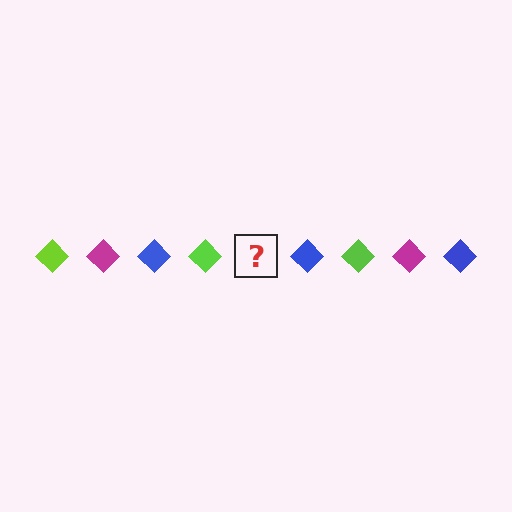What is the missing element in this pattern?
The missing element is a magenta diamond.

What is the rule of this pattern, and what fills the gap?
The rule is that the pattern cycles through lime, magenta, blue diamonds. The gap should be filled with a magenta diamond.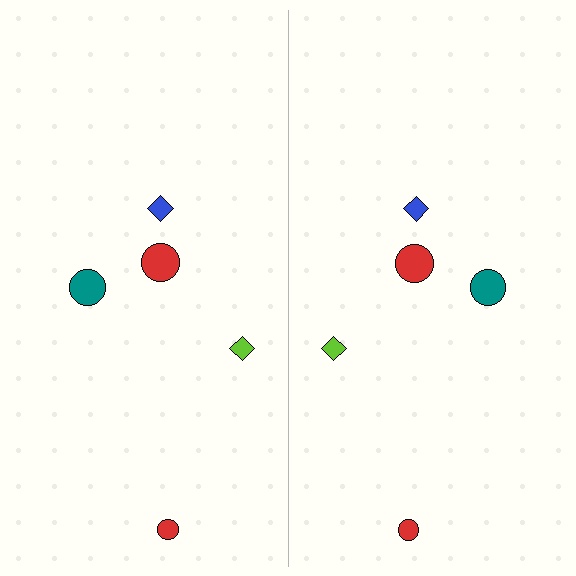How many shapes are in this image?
There are 10 shapes in this image.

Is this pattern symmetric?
Yes, this pattern has bilateral (reflection) symmetry.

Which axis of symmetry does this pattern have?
The pattern has a vertical axis of symmetry running through the center of the image.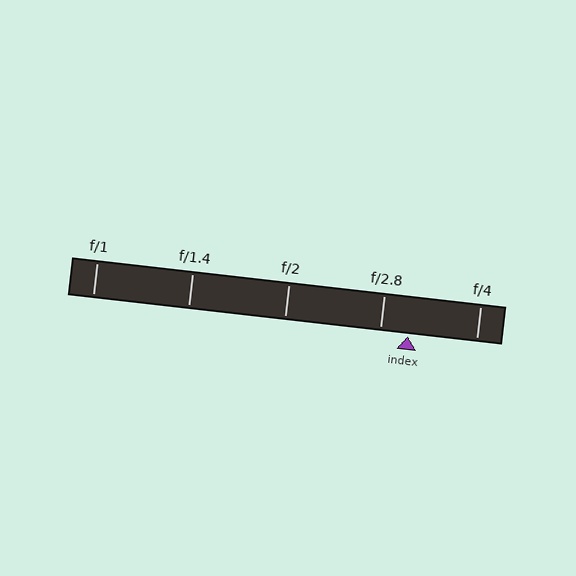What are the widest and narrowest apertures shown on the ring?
The widest aperture shown is f/1 and the narrowest is f/4.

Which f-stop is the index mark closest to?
The index mark is closest to f/2.8.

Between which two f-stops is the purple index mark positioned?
The index mark is between f/2.8 and f/4.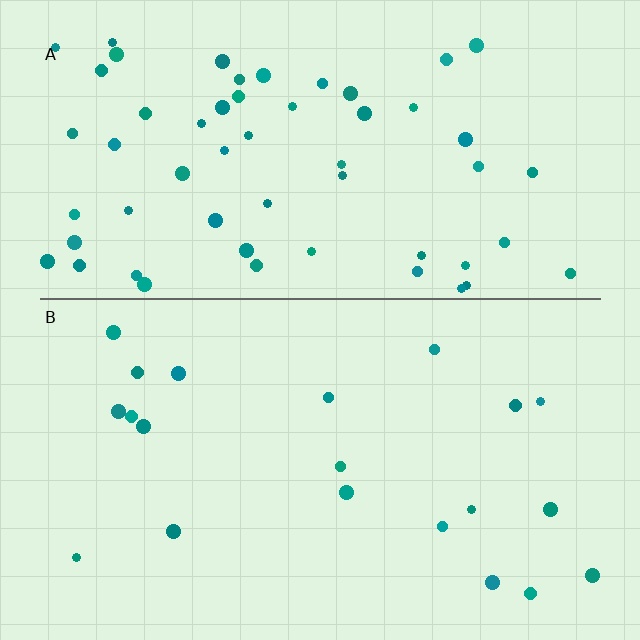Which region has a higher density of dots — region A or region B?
A (the top).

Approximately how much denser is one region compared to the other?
Approximately 2.7× — region A over region B.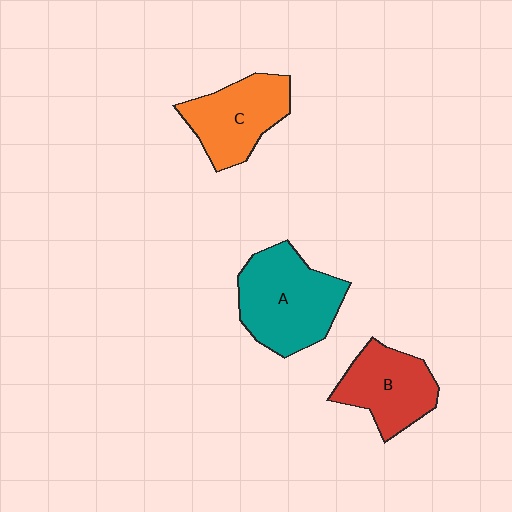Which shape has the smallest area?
Shape B (red).